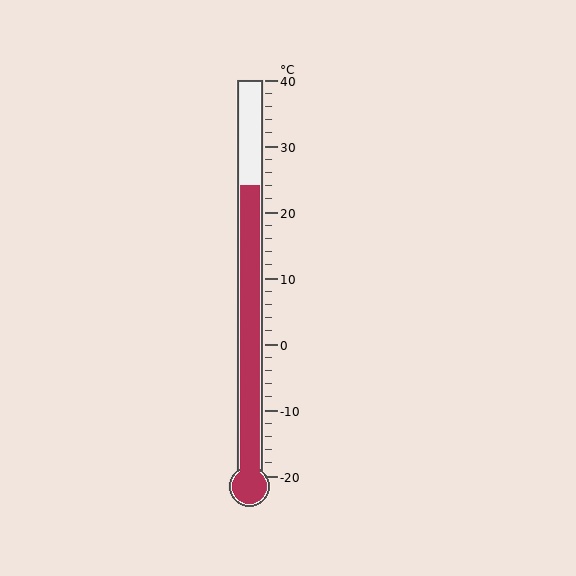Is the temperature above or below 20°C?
The temperature is above 20°C.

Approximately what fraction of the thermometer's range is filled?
The thermometer is filled to approximately 75% of its range.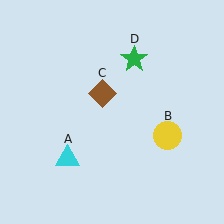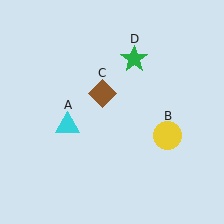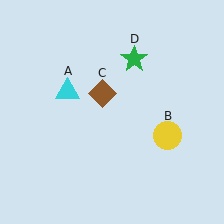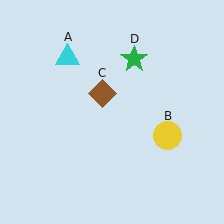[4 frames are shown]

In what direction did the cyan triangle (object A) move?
The cyan triangle (object A) moved up.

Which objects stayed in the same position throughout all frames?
Yellow circle (object B) and brown diamond (object C) and green star (object D) remained stationary.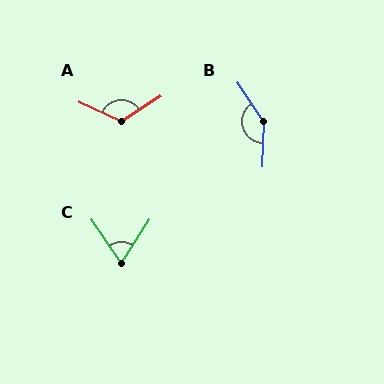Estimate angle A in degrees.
Approximately 124 degrees.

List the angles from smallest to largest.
C (67°), A (124°), B (144°).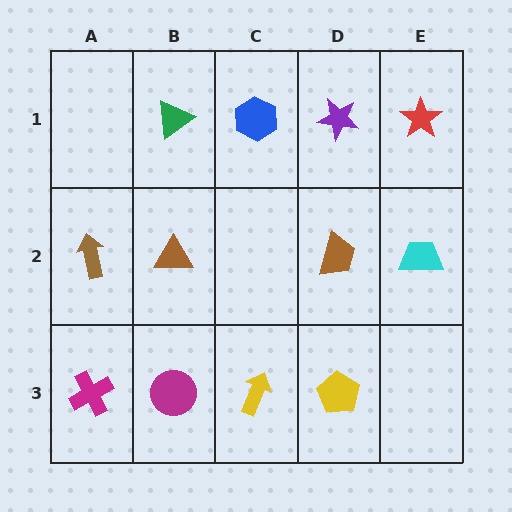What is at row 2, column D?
A brown trapezoid.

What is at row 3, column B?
A magenta circle.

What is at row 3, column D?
A yellow pentagon.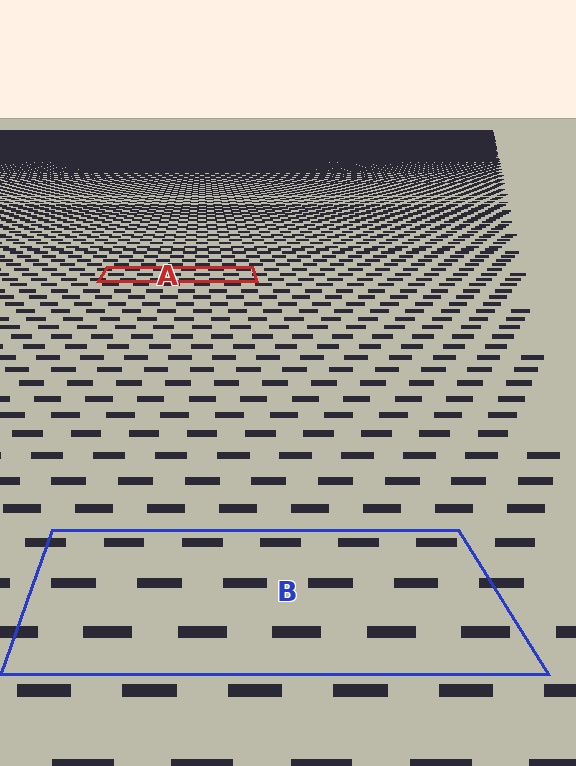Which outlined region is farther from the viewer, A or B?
Region A is farther from the viewer — the texture elements inside it appear smaller and more densely packed.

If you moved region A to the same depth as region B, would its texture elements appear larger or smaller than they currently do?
They would appear larger. At a closer depth, the same texture elements are projected at a bigger on-screen size.